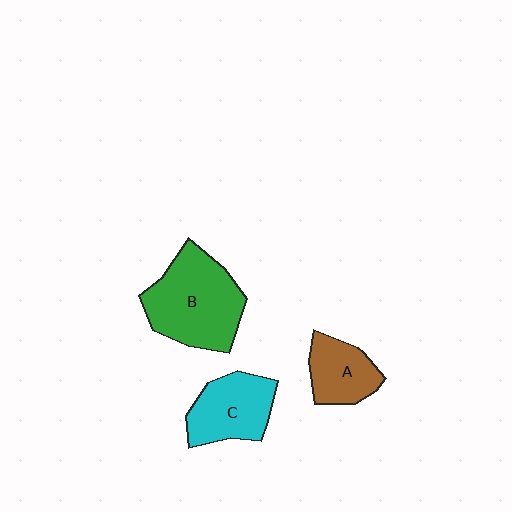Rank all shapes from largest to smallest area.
From largest to smallest: B (green), C (cyan), A (brown).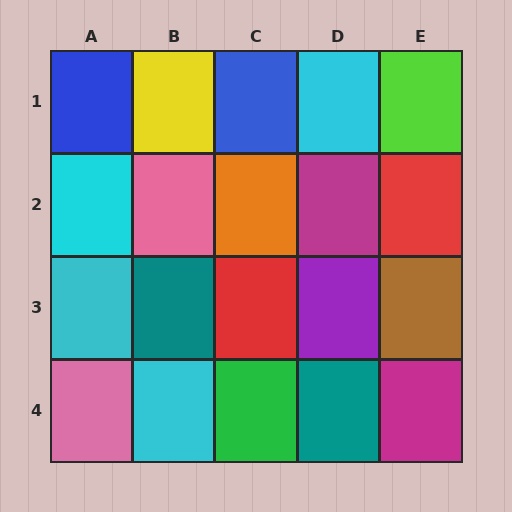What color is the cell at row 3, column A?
Cyan.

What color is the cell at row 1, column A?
Blue.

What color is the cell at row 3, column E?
Brown.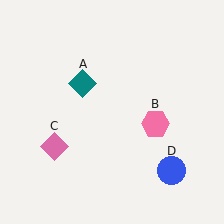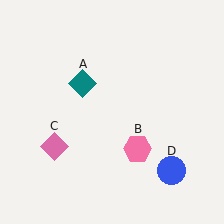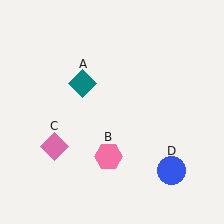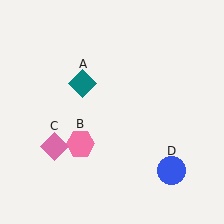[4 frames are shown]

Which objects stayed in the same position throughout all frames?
Teal diamond (object A) and pink diamond (object C) and blue circle (object D) remained stationary.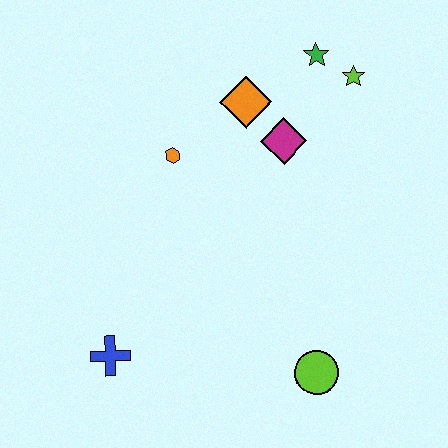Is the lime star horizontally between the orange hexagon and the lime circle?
No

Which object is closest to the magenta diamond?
The orange diamond is closest to the magenta diamond.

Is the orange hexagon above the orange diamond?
No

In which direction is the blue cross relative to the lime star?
The blue cross is below the lime star.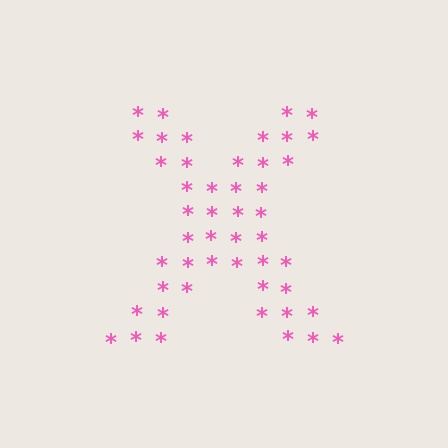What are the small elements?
The small elements are asterisks.